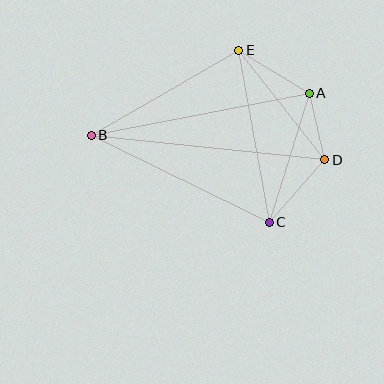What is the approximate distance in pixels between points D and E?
The distance between D and E is approximately 139 pixels.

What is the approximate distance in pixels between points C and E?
The distance between C and E is approximately 175 pixels.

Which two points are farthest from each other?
Points B and D are farthest from each other.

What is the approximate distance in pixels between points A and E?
The distance between A and E is approximately 83 pixels.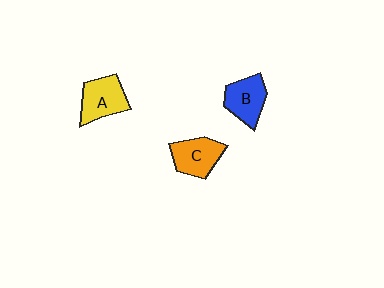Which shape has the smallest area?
Shape B (blue).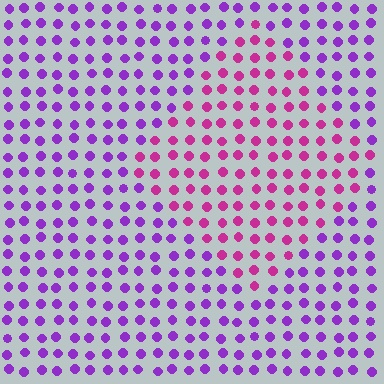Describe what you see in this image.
The image is filled with small purple elements in a uniform arrangement. A diamond-shaped region is visible where the elements are tinted to a slightly different hue, forming a subtle color boundary.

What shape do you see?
I see a diamond.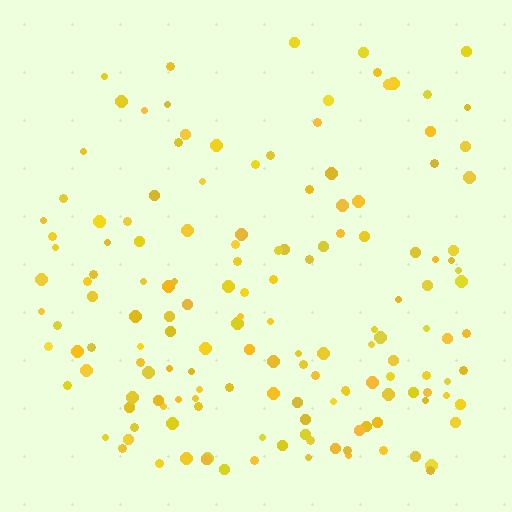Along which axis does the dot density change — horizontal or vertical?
Vertical.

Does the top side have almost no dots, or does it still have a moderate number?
Still a moderate number, just noticeably fewer than the bottom.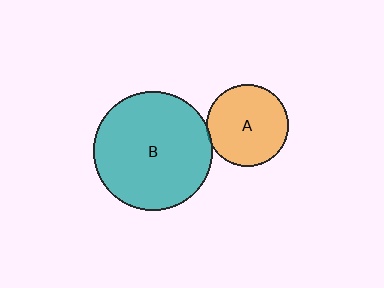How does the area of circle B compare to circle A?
Approximately 2.1 times.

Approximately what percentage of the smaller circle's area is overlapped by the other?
Approximately 5%.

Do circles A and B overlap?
Yes.